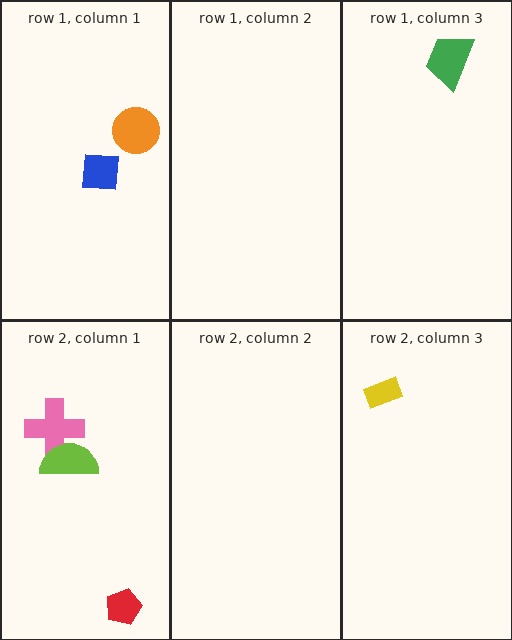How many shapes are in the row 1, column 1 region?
2.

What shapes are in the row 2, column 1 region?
The pink cross, the red pentagon, the lime semicircle.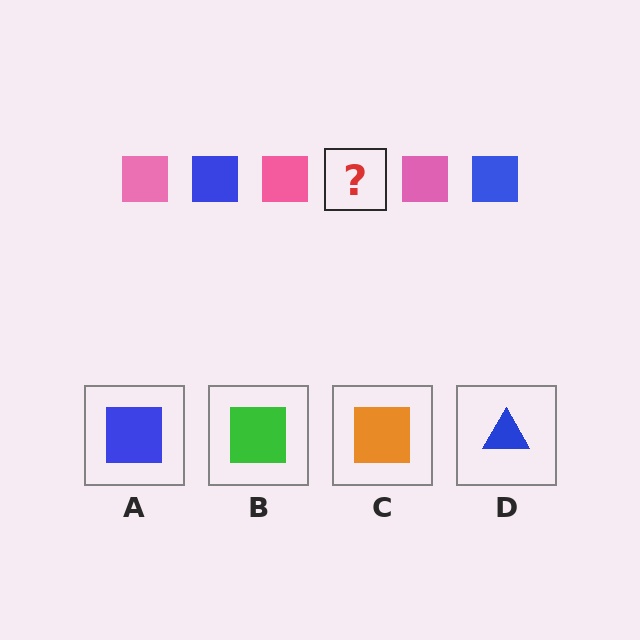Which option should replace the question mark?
Option A.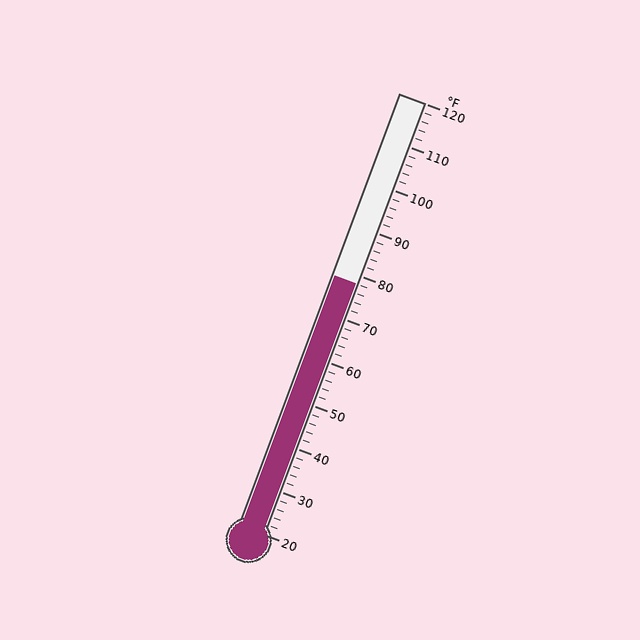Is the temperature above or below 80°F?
The temperature is below 80°F.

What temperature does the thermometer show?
The thermometer shows approximately 78°F.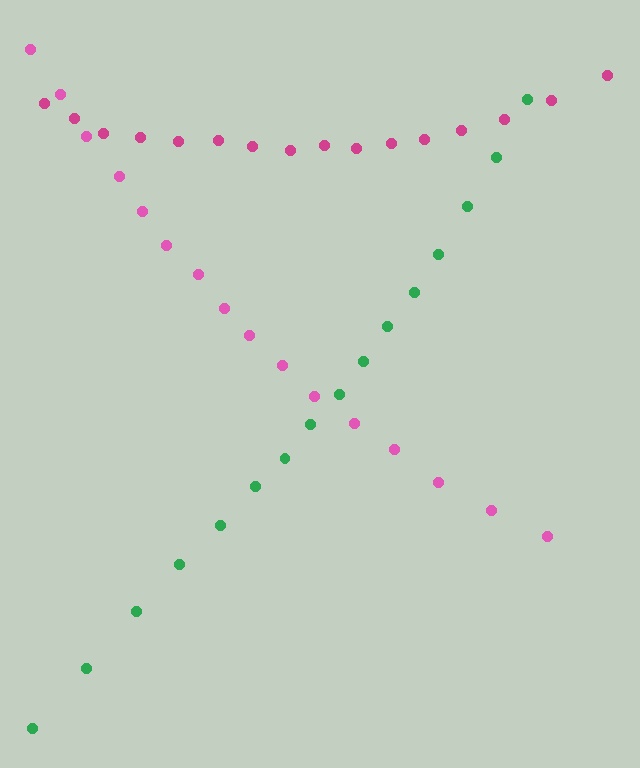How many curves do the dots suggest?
There are 3 distinct paths.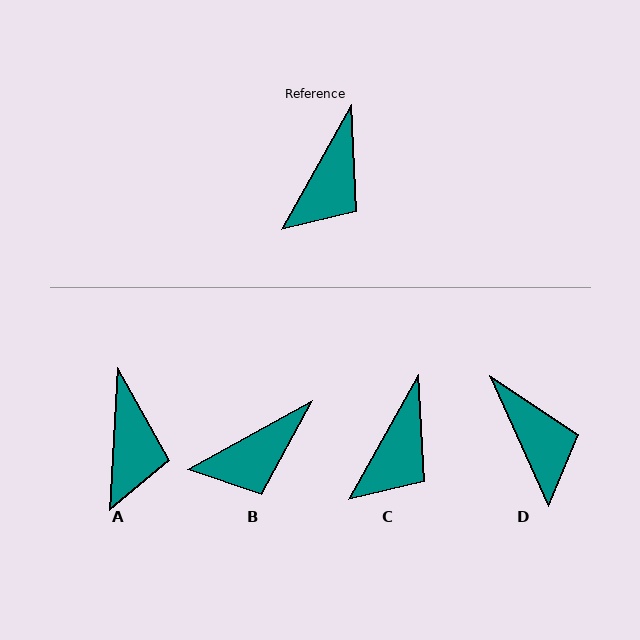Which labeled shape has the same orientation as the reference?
C.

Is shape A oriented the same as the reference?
No, it is off by about 26 degrees.